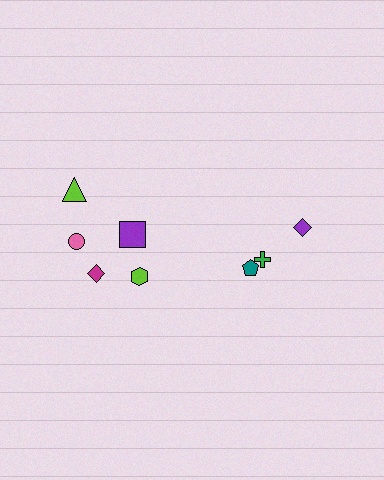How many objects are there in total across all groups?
There are 8 objects.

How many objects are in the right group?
There are 3 objects.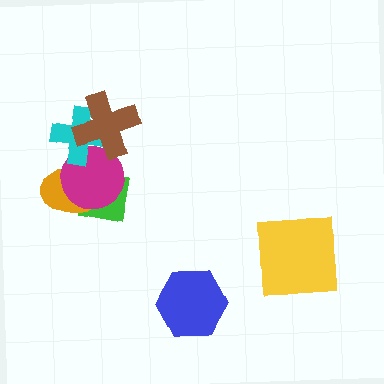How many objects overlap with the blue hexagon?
0 objects overlap with the blue hexagon.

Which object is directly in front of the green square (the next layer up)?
The orange ellipse is directly in front of the green square.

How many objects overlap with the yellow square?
0 objects overlap with the yellow square.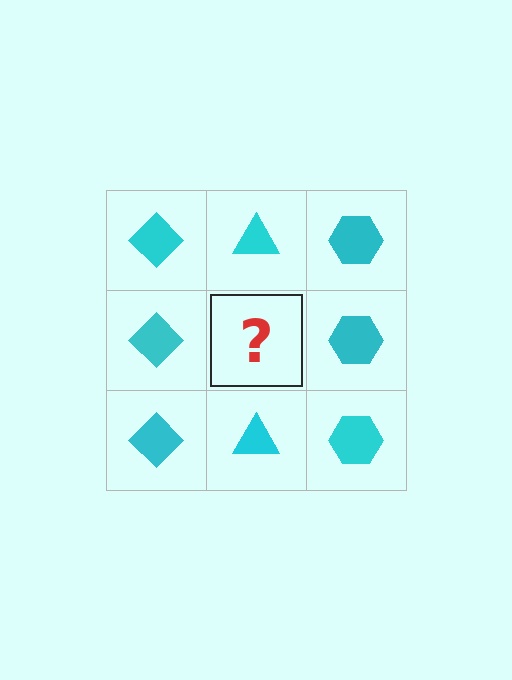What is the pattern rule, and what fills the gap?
The rule is that each column has a consistent shape. The gap should be filled with a cyan triangle.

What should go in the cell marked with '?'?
The missing cell should contain a cyan triangle.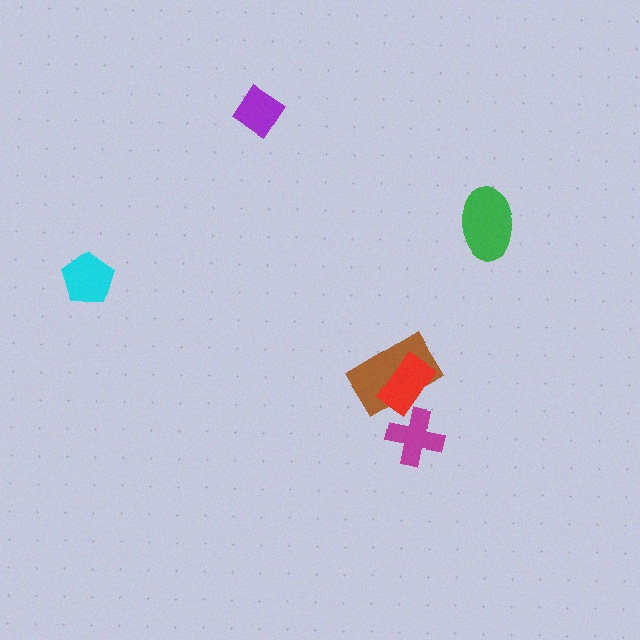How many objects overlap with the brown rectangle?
1 object overlaps with the brown rectangle.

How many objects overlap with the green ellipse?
0 objects overlap with the green ellipse.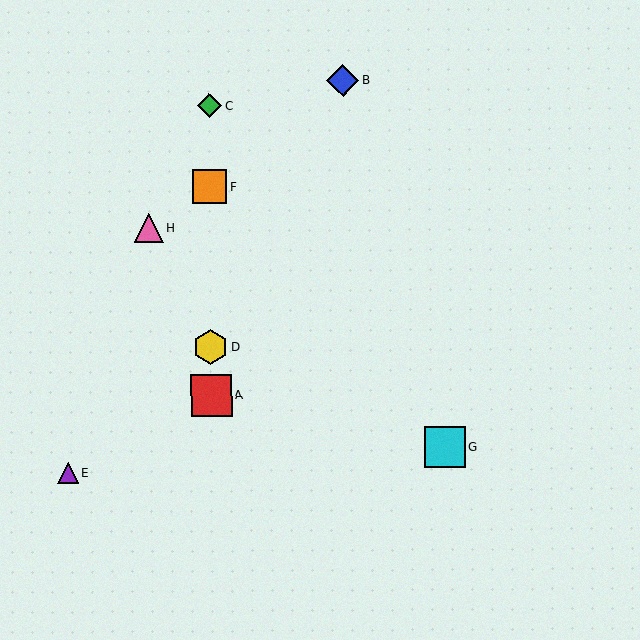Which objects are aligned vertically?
Objects A, C, D, F are aligned vertically.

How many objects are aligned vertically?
4 objects (A, C, D, F) are aligned vertically.